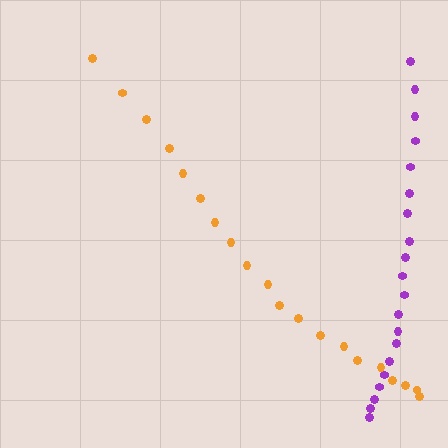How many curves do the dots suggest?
There are 2 distinct paths.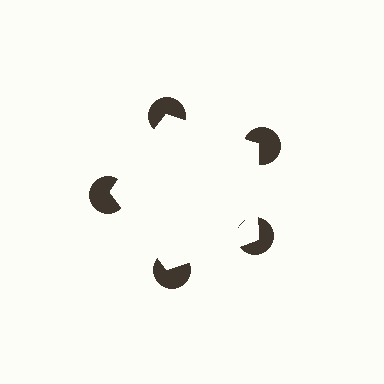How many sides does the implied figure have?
5 sides.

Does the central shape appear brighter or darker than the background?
It typically appears slightly brighter than the background, even though no actual brightness change is drawn.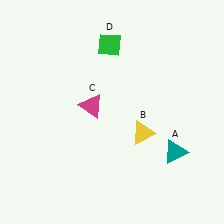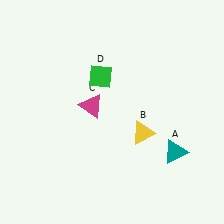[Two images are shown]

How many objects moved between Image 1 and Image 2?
1 object moved between the two images.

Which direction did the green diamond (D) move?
The green diamond (D) moved down.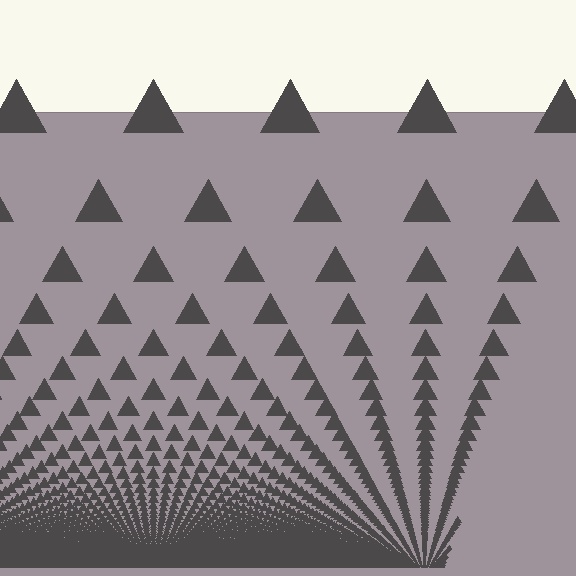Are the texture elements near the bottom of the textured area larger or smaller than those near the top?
Smaller. The gradient is inverted — elements near the bottom are smaller and denser.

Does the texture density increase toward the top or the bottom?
Density increases toward the bottom.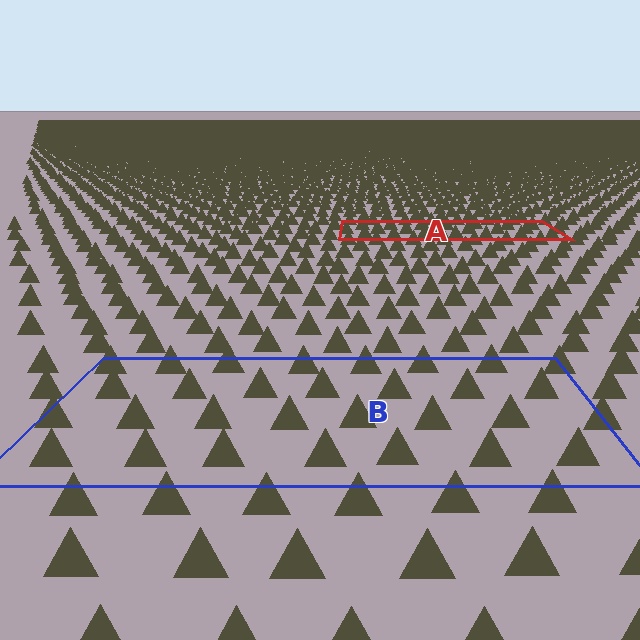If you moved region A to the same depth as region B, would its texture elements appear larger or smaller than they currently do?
They would appear larger. At a closer depth, the same texture elements are projected at a bigger on-screen size.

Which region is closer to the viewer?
Region B is closer. The texture elements there are larger and more spread out.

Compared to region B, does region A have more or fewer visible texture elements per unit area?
Region A has more texture elements per unit area — they are packed more densely because it is farther away.